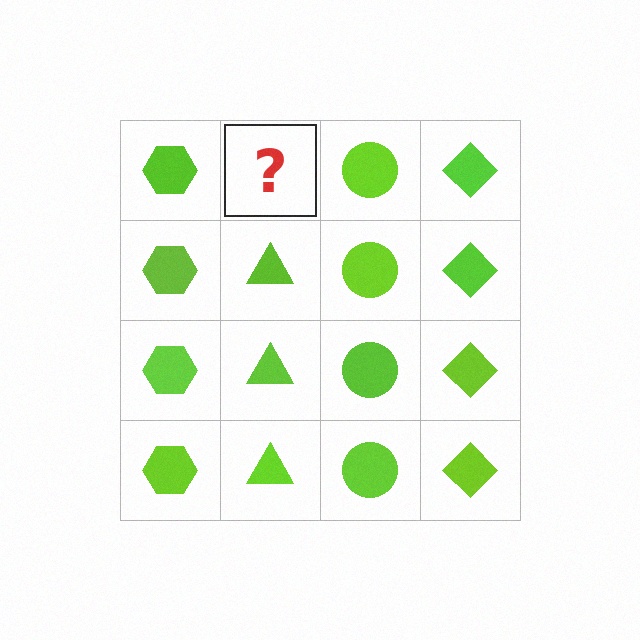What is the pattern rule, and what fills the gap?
The rule is that each column has a consistent shape. The gap should be filled with a lime triangle.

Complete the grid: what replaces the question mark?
The question mark should be replaced with a lime triangle.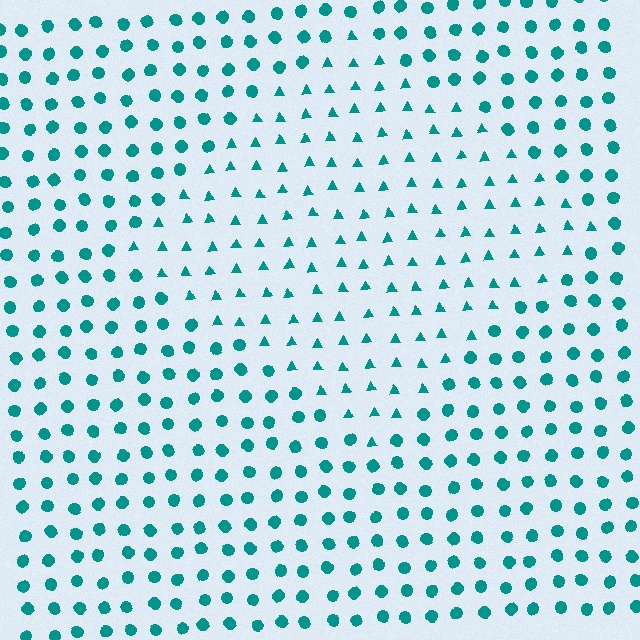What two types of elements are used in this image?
The image uses triangles inside the diamond region and circles outside it.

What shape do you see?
I see a diamond.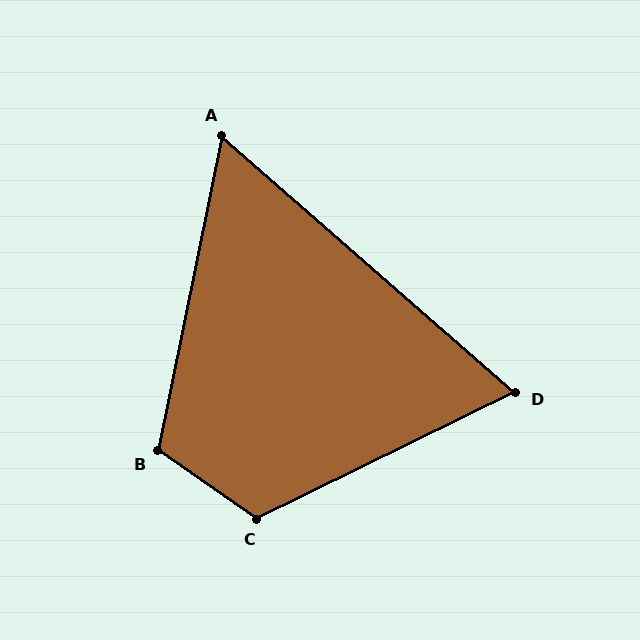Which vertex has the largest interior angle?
C, at approximately 120 degrees.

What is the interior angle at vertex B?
Approximately 113 degrees (obtuse).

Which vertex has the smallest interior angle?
A, at approximately 60 degrees.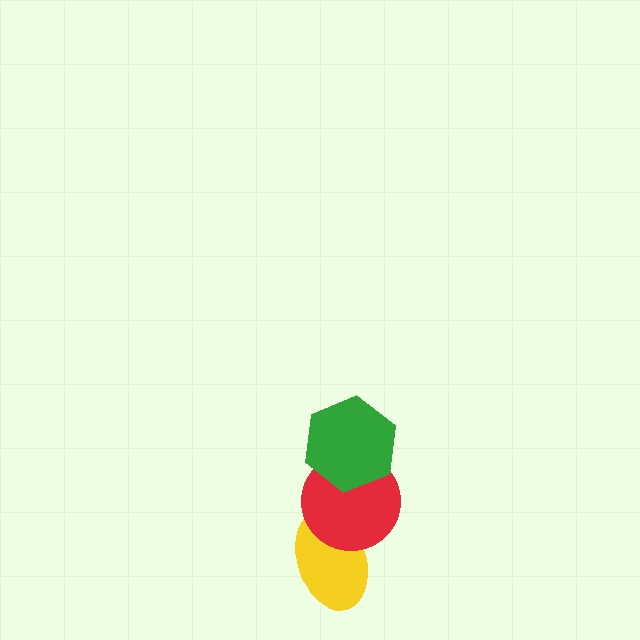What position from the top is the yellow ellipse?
The yellow ellipse is 3rd from the top.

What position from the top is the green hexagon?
The green hexagon is 1st from the top.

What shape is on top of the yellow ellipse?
The red circle is on top of the yellow ellipse.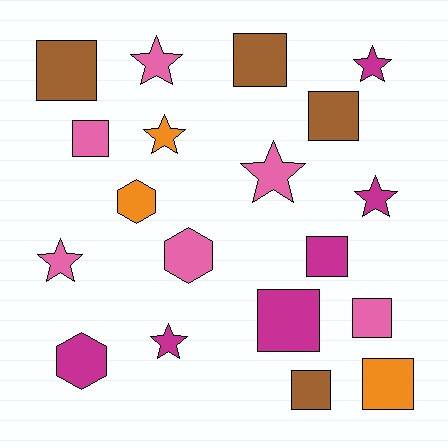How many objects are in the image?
There are 19 objects.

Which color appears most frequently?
Magenta, with 6 objects.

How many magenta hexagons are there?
There is 1 magenta hexagon.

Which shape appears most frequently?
Square, with 9 objects.